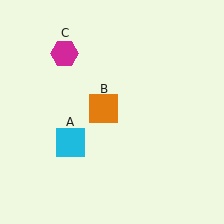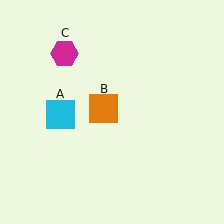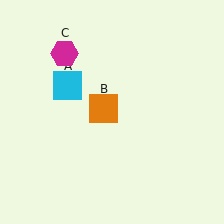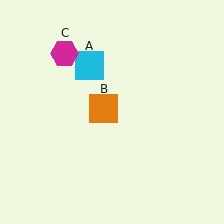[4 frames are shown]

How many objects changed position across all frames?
1 object changed position: cyan square (object A).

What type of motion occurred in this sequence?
The cyan square (object A) rotated clockwise around the center of the scene.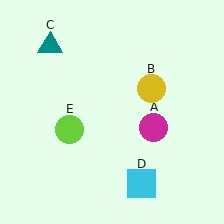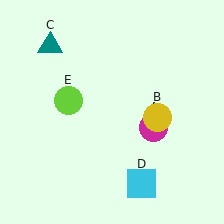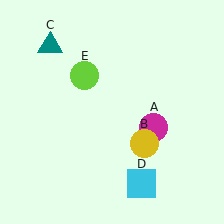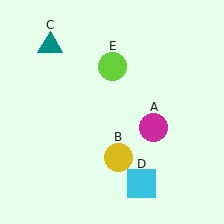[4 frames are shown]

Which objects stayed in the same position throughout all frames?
Magenta circle (object A) and teal triangle (object C) and cyan square (object D) remained stationary.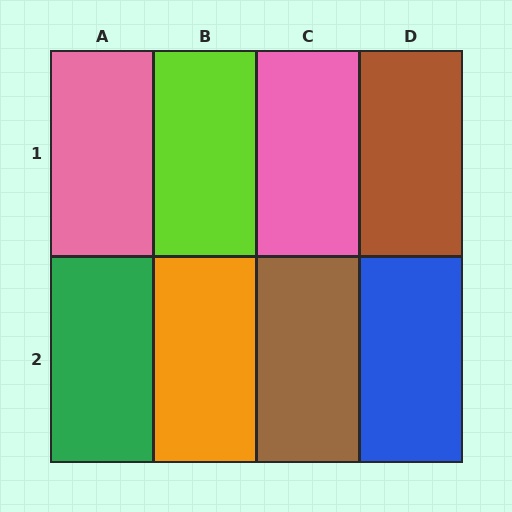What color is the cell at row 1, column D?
Brown.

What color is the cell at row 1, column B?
Lime.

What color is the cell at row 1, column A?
Pink.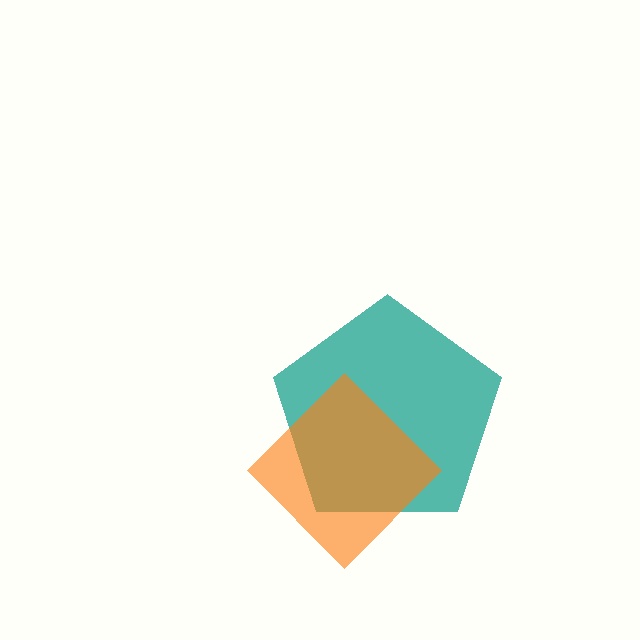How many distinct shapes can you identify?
There are 2 distinct shapes: a teal pentagon, an orange diamond.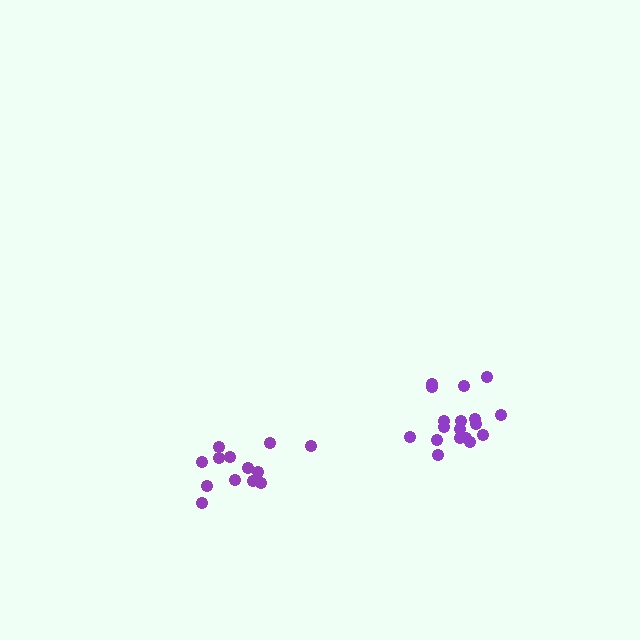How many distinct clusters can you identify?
There are 2 distinct clusters.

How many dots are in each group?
Group 1: 18 dots, Group 2: 13 dots (31 total).